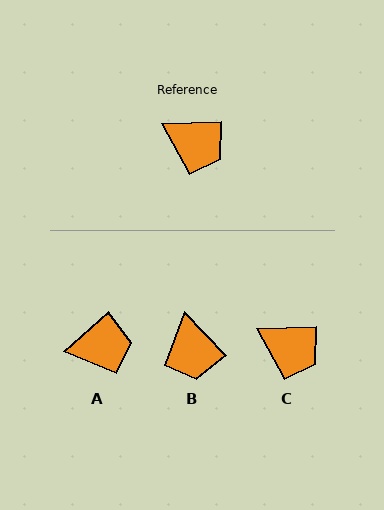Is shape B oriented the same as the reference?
No, it is off by about 49 degrees.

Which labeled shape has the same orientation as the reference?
C.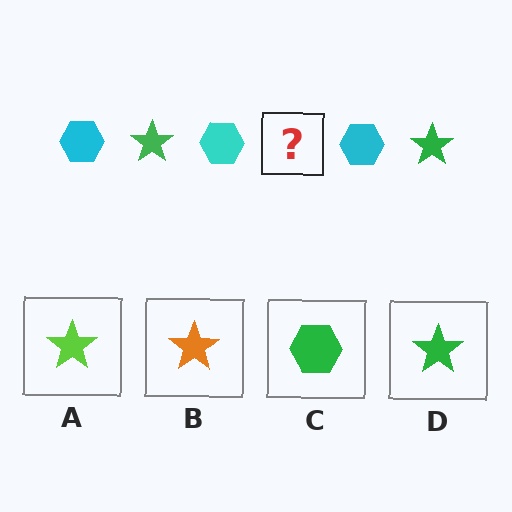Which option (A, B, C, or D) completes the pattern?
D.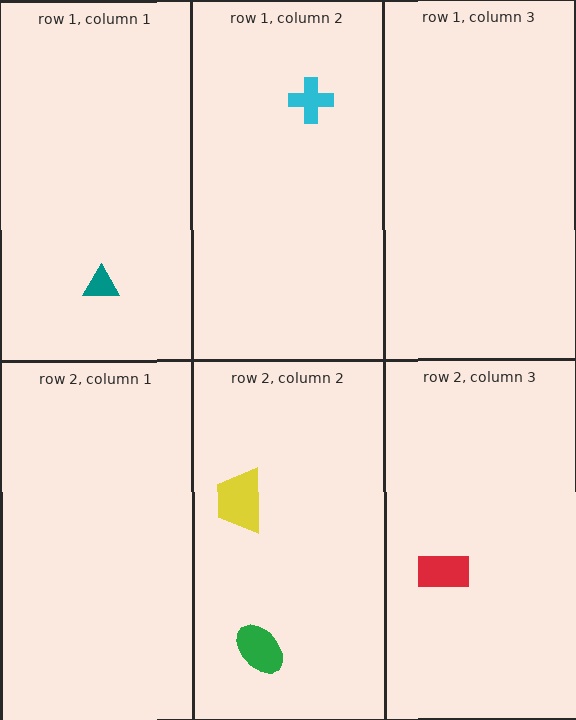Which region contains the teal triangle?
The row 1, column 1 region.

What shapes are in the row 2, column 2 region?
The green ellipse, the yellow trapezoid.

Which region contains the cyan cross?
The row 1, column 2 region.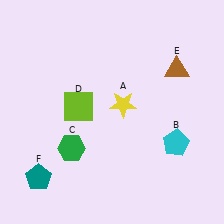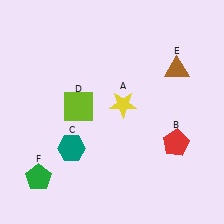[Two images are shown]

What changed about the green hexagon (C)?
In Image 1, C is green. In Image 2, it changed to teal.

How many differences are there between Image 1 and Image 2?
There are 3 differences between the two images.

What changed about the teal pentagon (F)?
In Image 1, F is teal. In Image 2, it changed to green.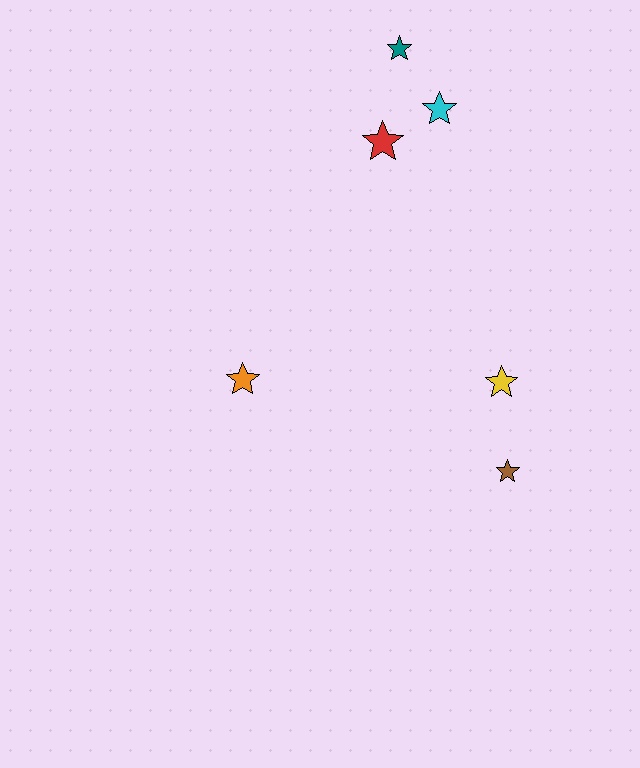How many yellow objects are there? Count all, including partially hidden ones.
There is 1 yellow object.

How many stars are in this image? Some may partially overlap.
There are 6 stars.